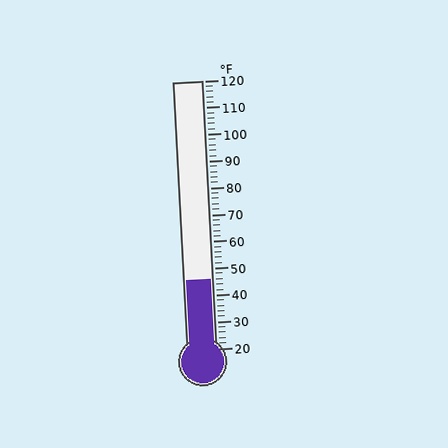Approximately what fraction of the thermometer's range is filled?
The thermometer is filled to approximately 25% of its range.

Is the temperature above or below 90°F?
The temperature is below 90°F.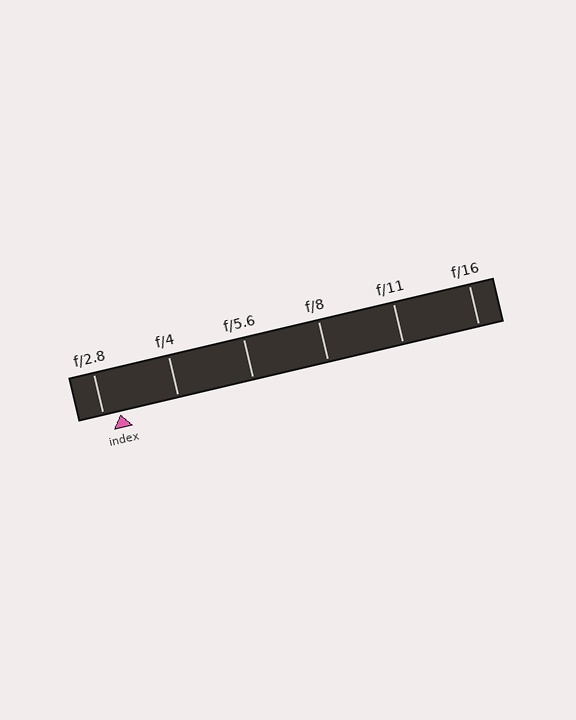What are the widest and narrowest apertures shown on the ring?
The widest aperture shown is f/2.8 and the narrowest is f/16.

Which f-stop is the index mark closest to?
The index mark is closest to f/2.8.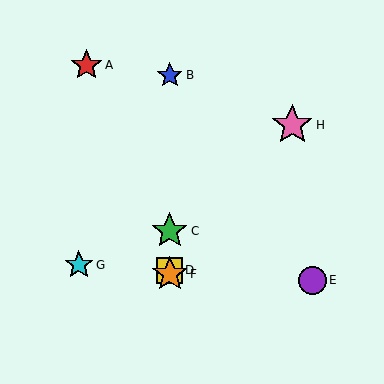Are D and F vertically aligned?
Yes, both are at x≈170.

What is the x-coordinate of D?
Object D is at x≈170.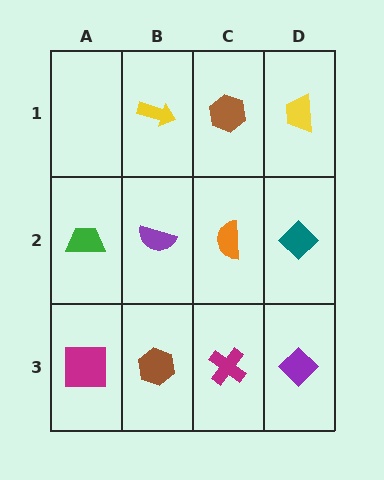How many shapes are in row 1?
3 shapes.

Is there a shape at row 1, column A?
No, that cell is empty.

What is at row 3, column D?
A purple diamond.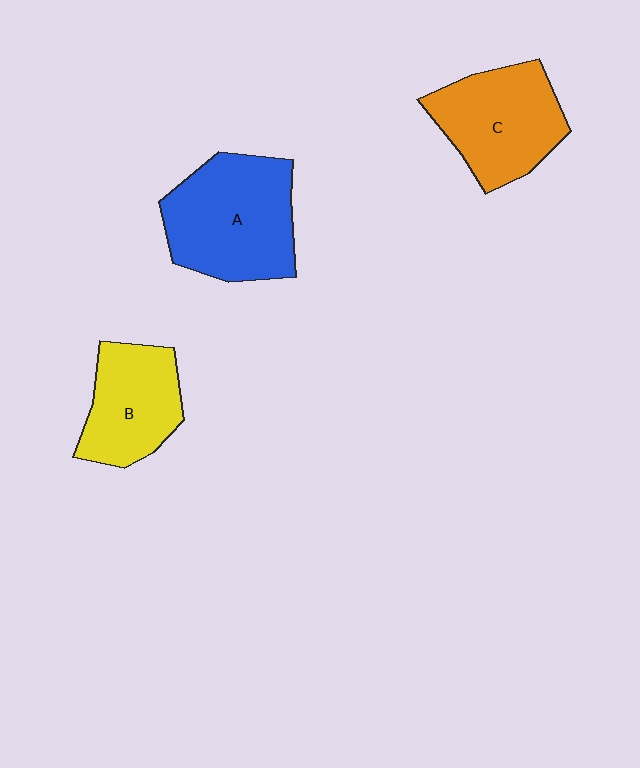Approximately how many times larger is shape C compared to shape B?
Approximately 1.2 times.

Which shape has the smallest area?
Shape B (yellow).